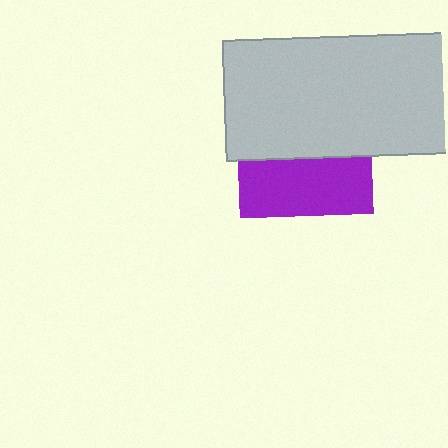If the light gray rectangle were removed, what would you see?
You would see the complete purple square.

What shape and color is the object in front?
The object in front is a light gray rectangle.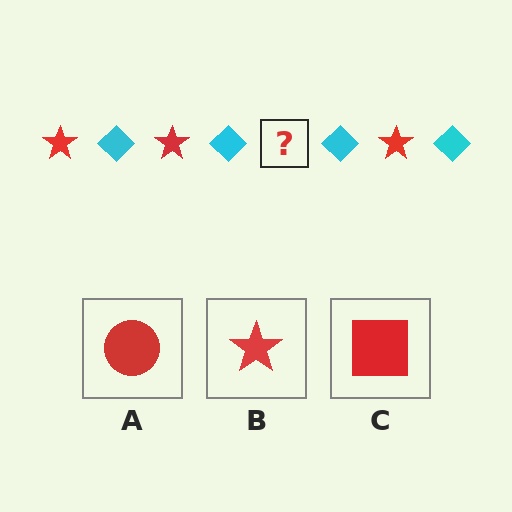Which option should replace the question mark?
Option B.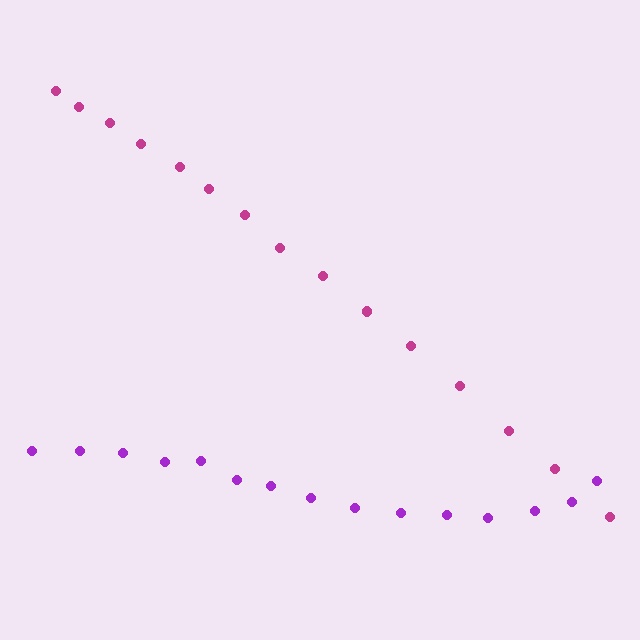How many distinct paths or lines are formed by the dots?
There are 2 distinct paths.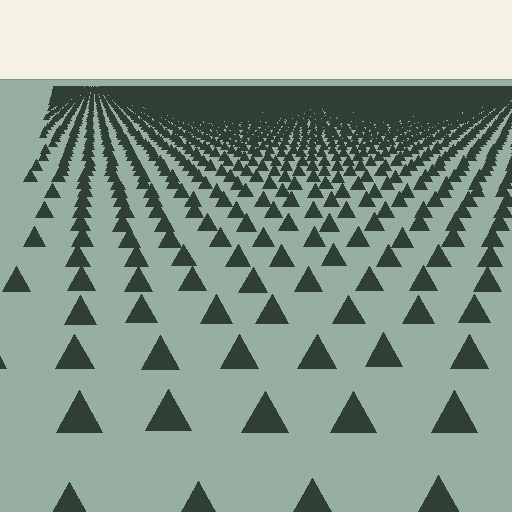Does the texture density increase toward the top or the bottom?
Density increases toward the top.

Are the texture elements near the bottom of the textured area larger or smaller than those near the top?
Larger. Near the bottom, elements are closer to the viewer and appear at a bigger on-screen size.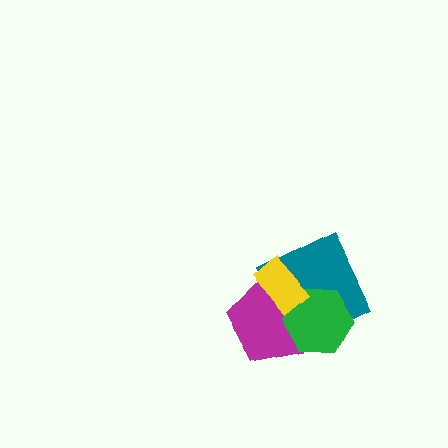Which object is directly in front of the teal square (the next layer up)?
The magenta pentagon is directly in front of the teal square.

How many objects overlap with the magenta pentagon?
3 objects overlap with the magenta pentagon.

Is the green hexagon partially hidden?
Yes, it is partially covered by another shape.